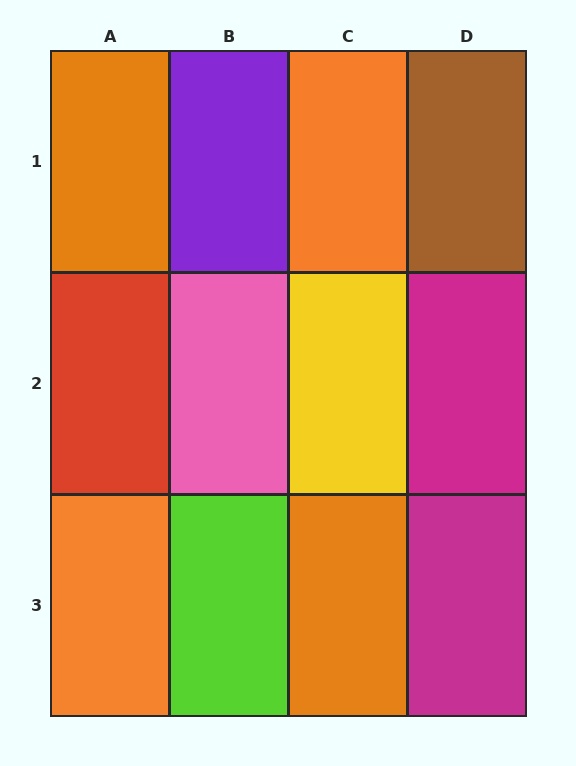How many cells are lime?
1 cell is lime.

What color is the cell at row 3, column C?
Orange.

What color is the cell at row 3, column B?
Lime.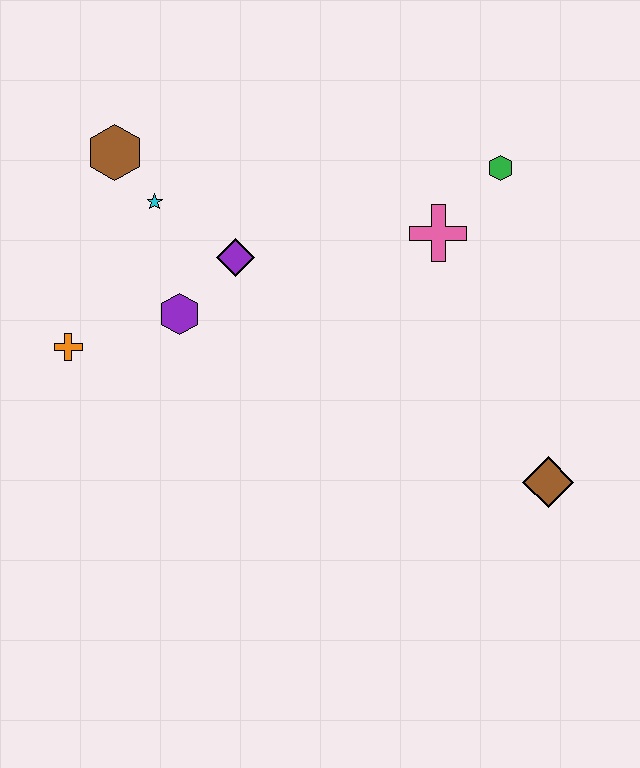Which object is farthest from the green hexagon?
The orange cross is farthest from the green hexagon.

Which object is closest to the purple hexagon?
The purple diamond is closest to the purple hexagon.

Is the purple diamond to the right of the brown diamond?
No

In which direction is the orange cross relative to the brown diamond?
The orange cross is to the left of the brown diamond.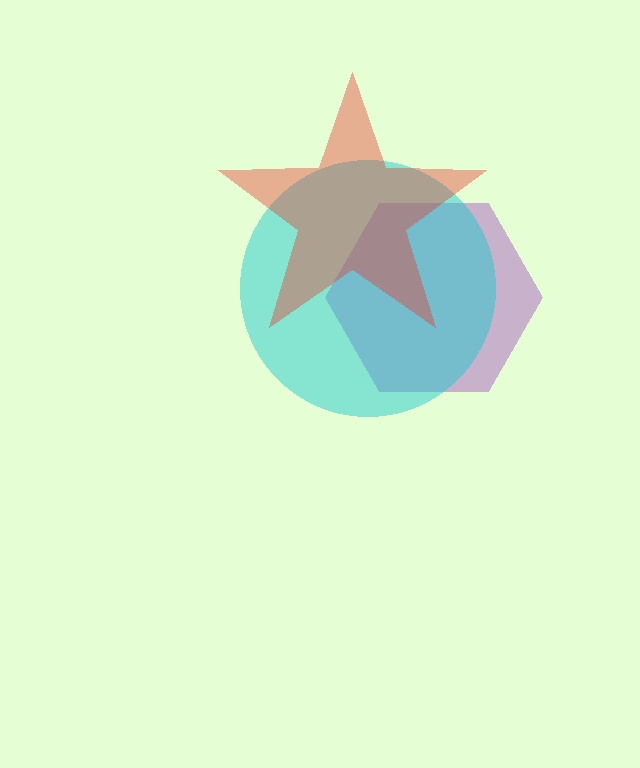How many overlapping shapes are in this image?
There are 3 overlapping shapes in the image.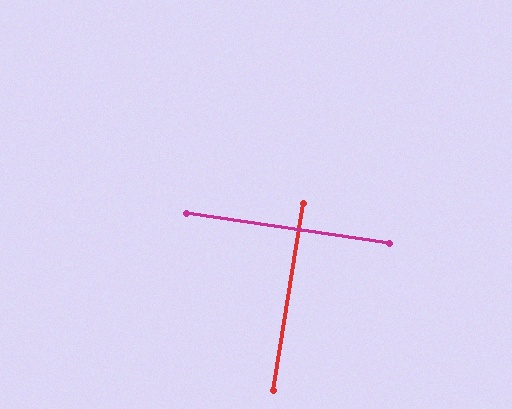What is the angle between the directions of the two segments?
Approximately 89 degrees.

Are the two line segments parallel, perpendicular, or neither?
Perpendicular — they meet at approximately 89°.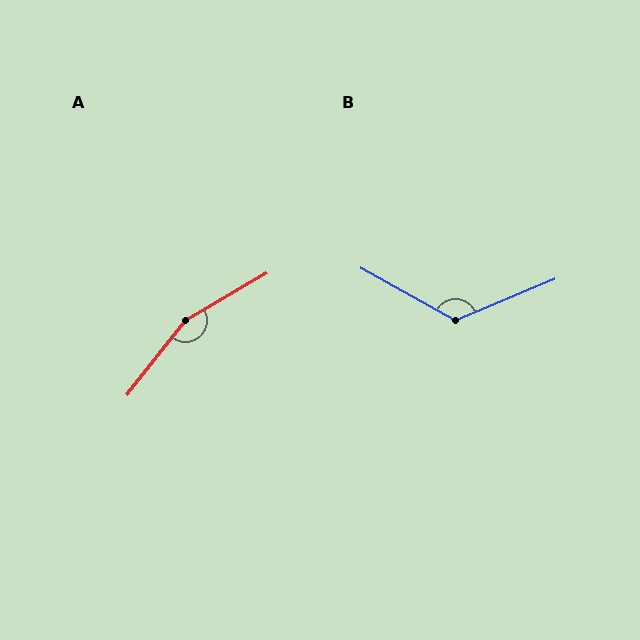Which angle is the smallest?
B, at approximately 128 degrees.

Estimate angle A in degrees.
Approximately 158 degrees.